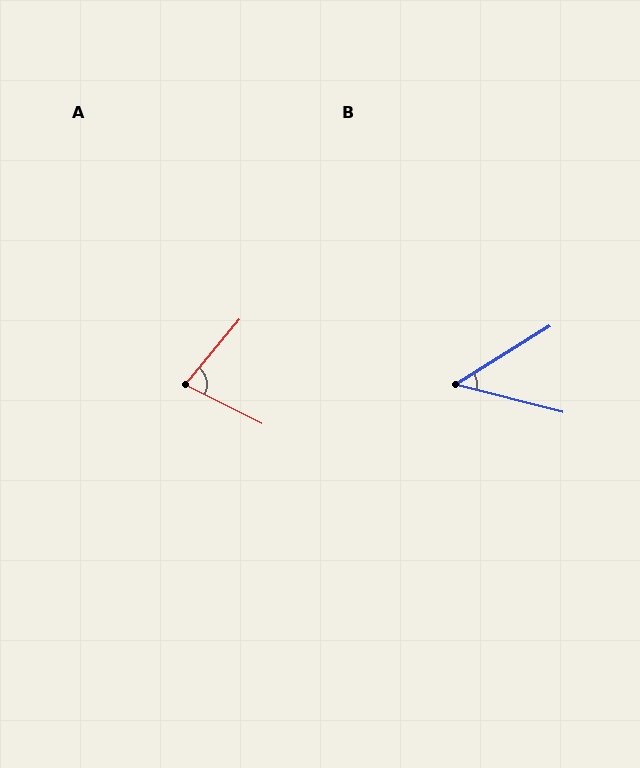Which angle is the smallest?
B, at approximately 46 degrees.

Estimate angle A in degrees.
Approximately 77 degrees.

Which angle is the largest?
A, at approximately 77 degrees.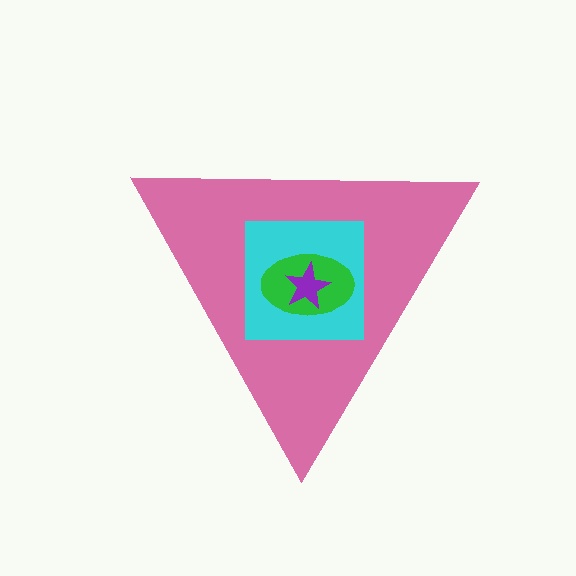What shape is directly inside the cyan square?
The green ellipse.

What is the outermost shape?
The pink triangle.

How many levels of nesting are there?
4.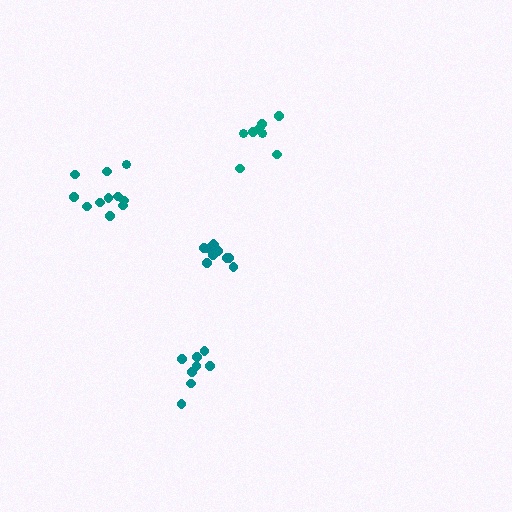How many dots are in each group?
Group 1: 9 dots, Group 2: 11 dots, Group 3: 8 dots, Group 4: 12 dots (40 total).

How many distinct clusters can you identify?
There are 4 distinct clusters.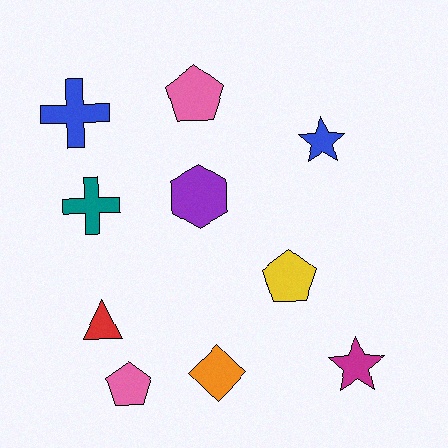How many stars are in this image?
There are 2 stars.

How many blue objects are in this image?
There are 2 blue objects.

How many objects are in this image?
There are 10 objects.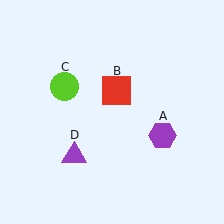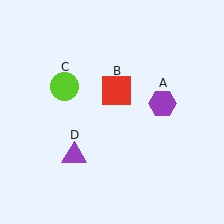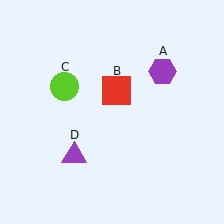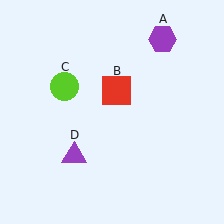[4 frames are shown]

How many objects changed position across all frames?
1 object changed position: purple hexagon (object A).